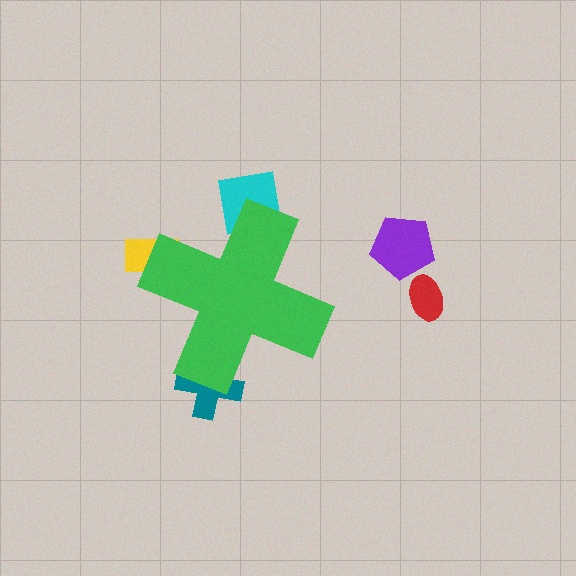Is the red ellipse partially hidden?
No, the red ellipse is fully visible.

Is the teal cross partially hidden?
Yes, the teal cross is partially hidden behind the green cross.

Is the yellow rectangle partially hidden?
Yes, the yellow rectangle is partially hidden behind the green cross.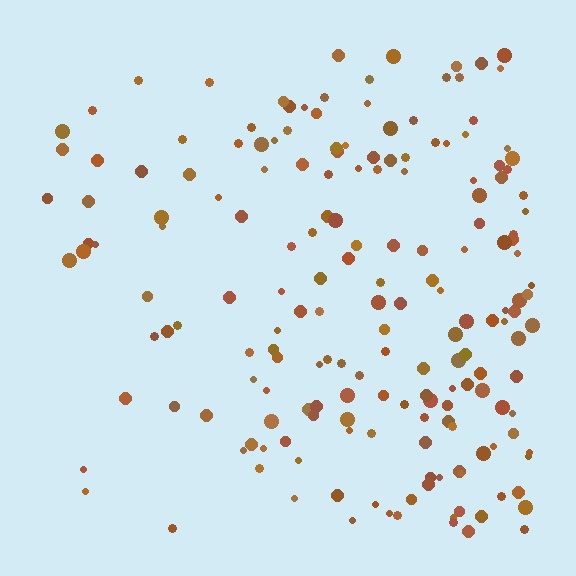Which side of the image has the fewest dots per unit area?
The left.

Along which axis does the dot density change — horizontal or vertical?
Horizontal.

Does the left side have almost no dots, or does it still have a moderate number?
Still a moderate number, just noticeably fewer than the right.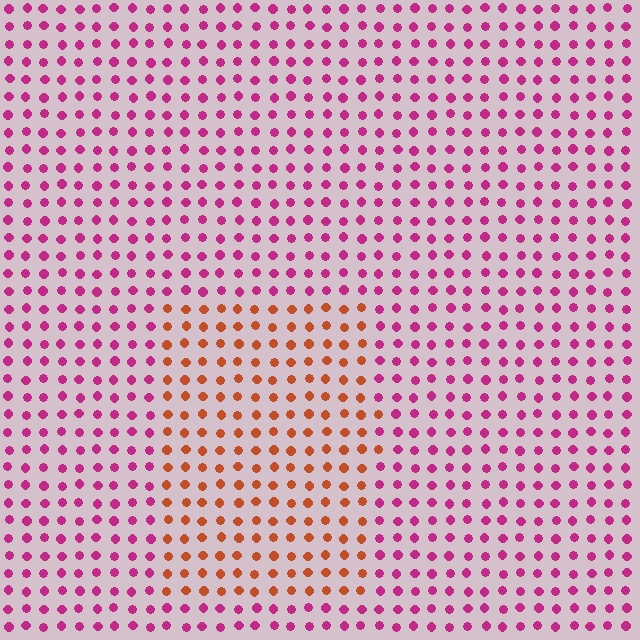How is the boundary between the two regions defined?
The boundary is defined purely by a slight shift in hue (about 53 degrees). Spacing, size, and orientation are identical on both sides.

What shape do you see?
I see a rectangle.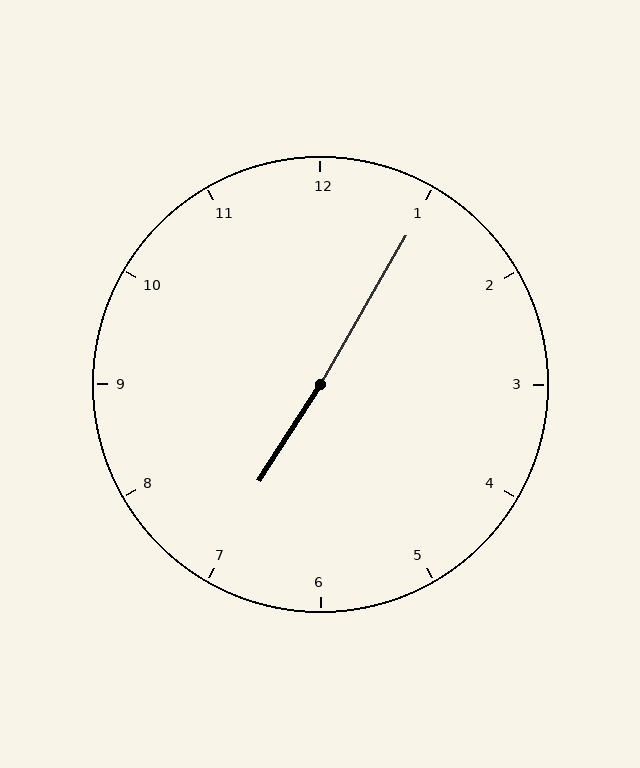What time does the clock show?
7:05.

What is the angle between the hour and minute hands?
Approximately 178 degrees.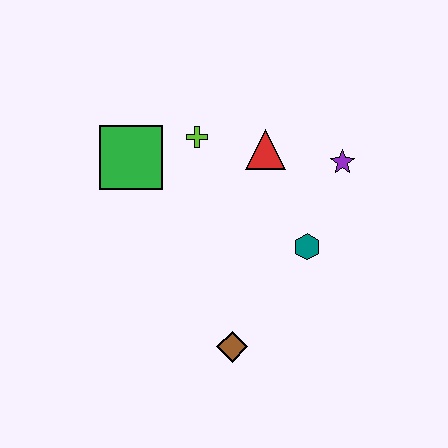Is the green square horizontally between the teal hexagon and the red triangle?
No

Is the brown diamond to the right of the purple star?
No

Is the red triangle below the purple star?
No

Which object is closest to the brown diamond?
The teal hexagon is closest to the brown diamond.